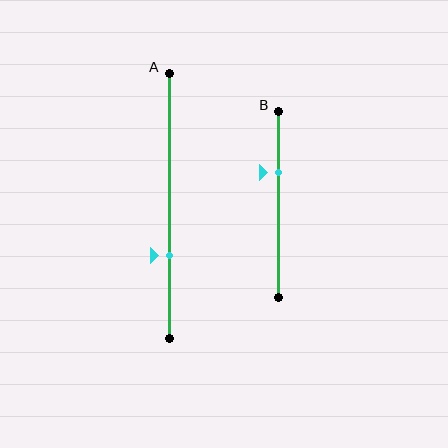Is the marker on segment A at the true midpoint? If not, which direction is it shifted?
No, the marker on segment A is shifted downward by about 18% of the segment length.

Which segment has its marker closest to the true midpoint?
Segment B has its marker closest to the true midpoint.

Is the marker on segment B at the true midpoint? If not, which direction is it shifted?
No, the marker on segment B is shifted upward by about 18% of the segment length.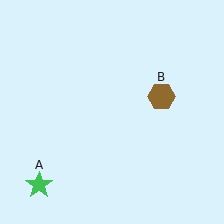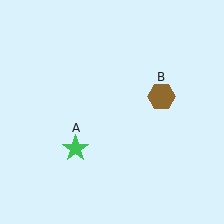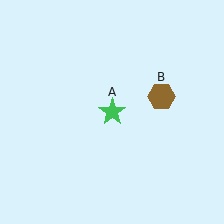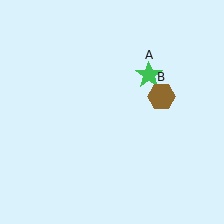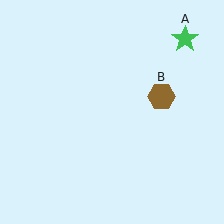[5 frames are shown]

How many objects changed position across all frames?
1 object changed position: green star (object A).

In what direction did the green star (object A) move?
The green star (object A) moved up and to the right.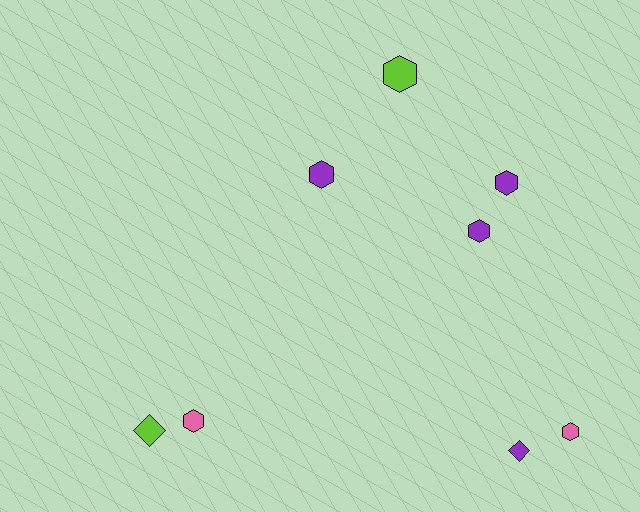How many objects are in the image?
There are 8 objects.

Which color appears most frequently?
Purple, with 4 objects.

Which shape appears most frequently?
Hexagon, with 6 objects.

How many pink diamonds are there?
There are no pink diamonds.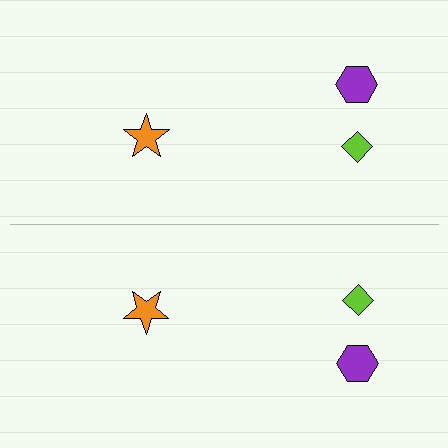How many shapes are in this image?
There are 6 shapes in this image.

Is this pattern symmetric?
Yes, this pattern has bilateral (reflection) symmetry.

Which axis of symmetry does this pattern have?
The pattern has a horizontal axis of symmetry running through the center of the image.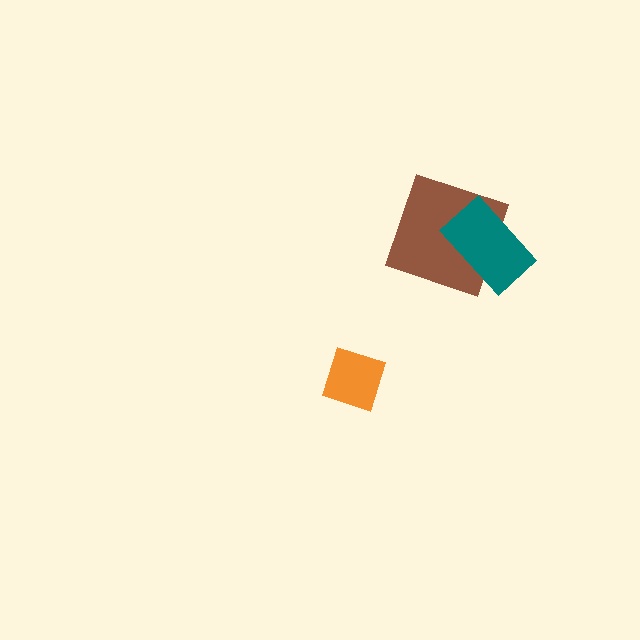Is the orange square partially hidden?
No, no other shape covers it.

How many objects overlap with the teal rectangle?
1 object overlaps with the teal rectangle.